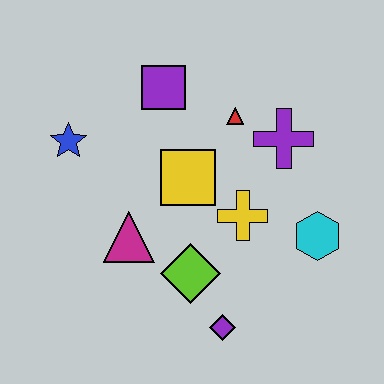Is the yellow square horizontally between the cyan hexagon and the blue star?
Yes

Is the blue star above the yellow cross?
Yes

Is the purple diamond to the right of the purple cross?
No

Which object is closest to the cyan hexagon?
The yellow cross is closest to the cyan hexagon.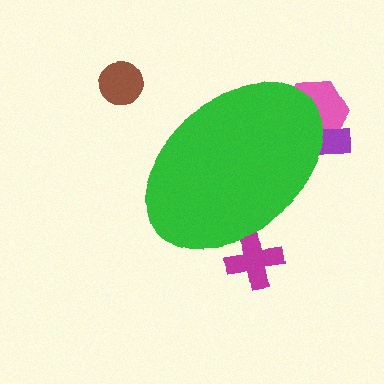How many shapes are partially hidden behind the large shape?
3 shapes are partially hidden.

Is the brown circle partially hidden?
No, the brown circle is fully visible.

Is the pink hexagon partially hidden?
Yes, the pink hexagon is partially hidden behind the green ellipse.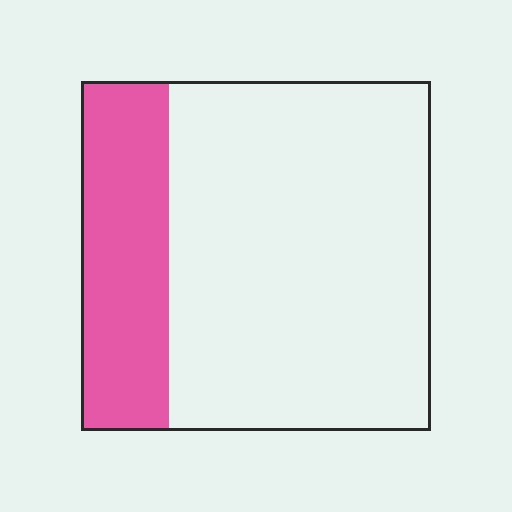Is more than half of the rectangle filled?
No.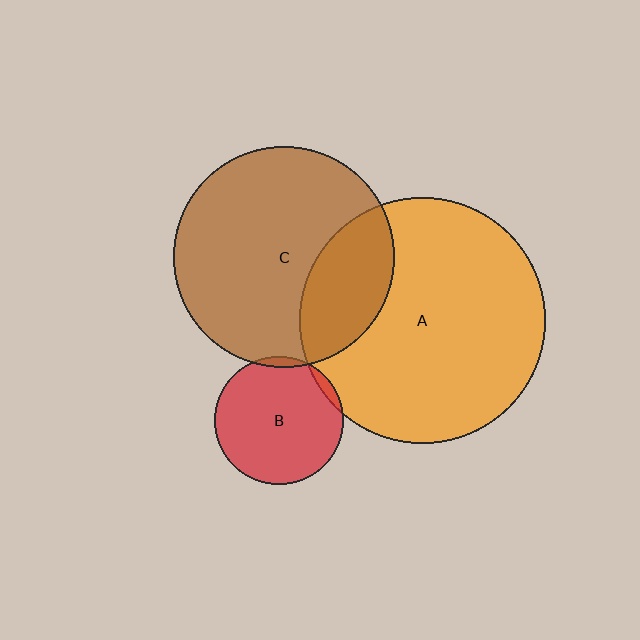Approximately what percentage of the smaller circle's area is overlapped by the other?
Approximately 5%.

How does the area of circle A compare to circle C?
Approximately 1.2 times.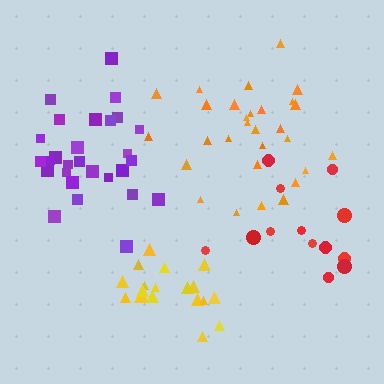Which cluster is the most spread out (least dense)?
Red.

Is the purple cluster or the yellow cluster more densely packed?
Yellow.